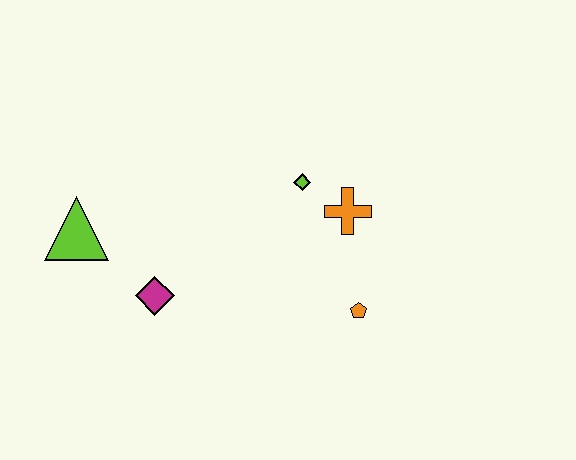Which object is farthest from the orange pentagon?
The lime triangle is farthest from the orange pentagon.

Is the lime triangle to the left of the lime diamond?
Yes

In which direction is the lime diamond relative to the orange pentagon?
The lime diamond is above the orange pentagon.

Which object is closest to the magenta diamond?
The lime triangle is closest to the magenta diamond.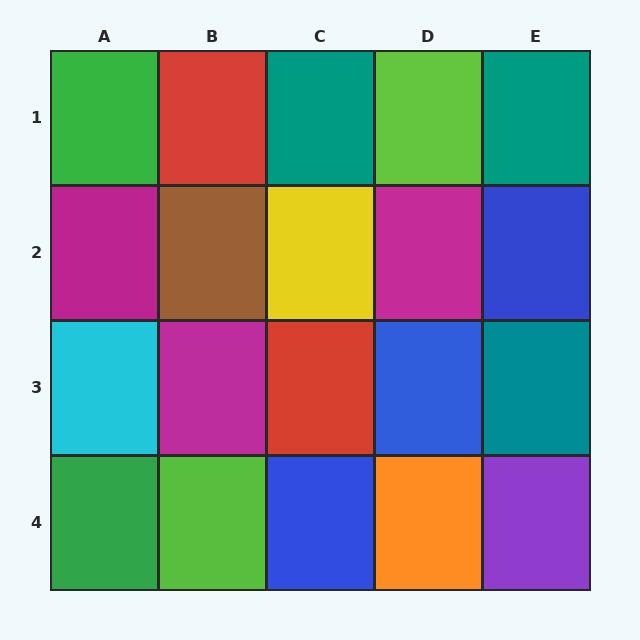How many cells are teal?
3 cells are teal.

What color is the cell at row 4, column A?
Green.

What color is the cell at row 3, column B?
Magenta.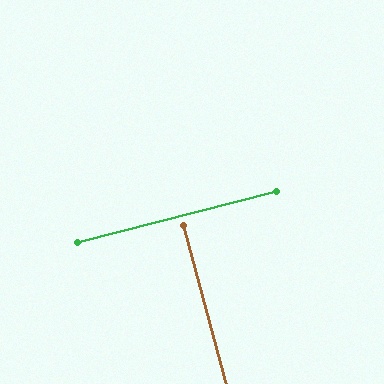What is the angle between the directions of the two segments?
Approximately 89 degrees.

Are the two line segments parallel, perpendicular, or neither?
Perpendicular — they meet at approximately 89°.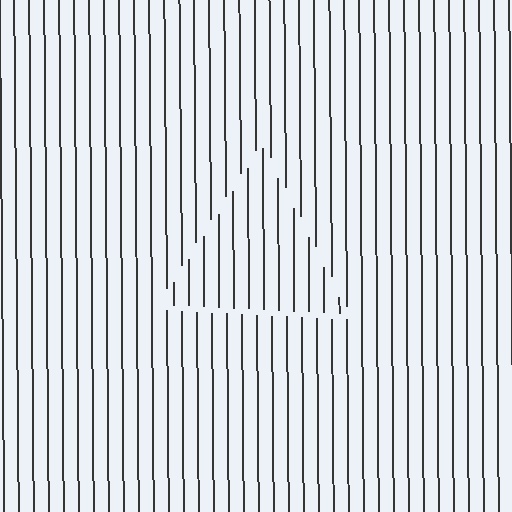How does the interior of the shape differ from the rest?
The interior of the shape contains the same grating, shifted by half a period — the contour is defined by the phase discontinuity where line-ends from the inner and outer gratings abut.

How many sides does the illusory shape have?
3 sides — the line-ends trace a triangle.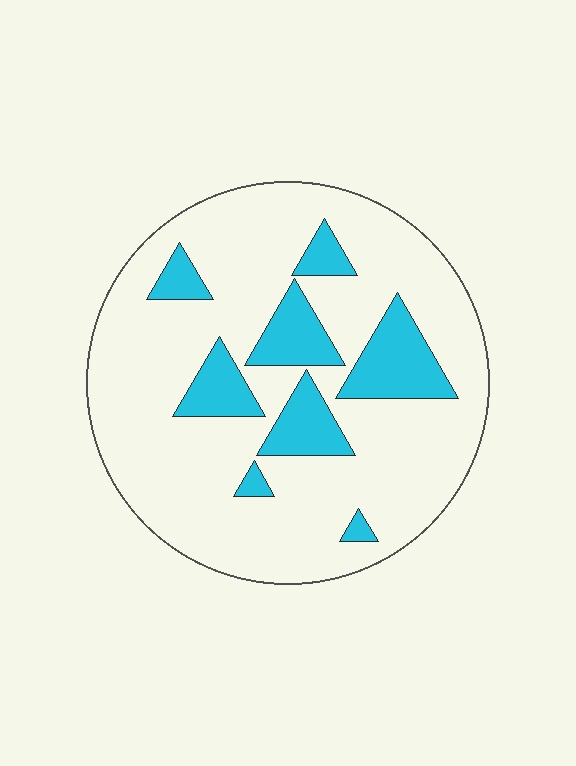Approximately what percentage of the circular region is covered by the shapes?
Approximately 20%.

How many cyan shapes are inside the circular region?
8.